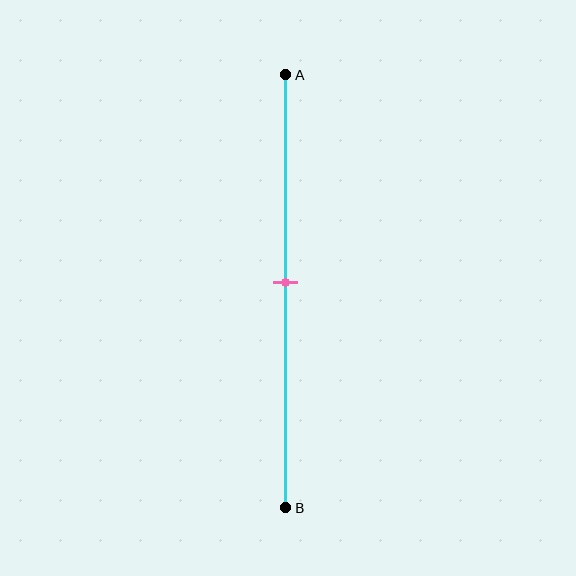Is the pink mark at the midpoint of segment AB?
Yes, the mark is approximately at the midpoint.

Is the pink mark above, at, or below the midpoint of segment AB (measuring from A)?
The pink mark is approximately at the midpoint of segment AB.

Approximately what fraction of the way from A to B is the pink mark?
The pink mark is approximately 50% of the way from A to B.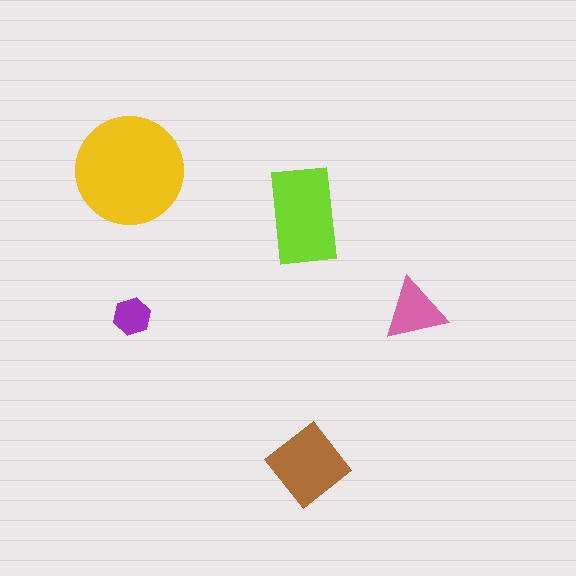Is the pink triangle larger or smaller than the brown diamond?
Smaller.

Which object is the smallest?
The purple hexagon.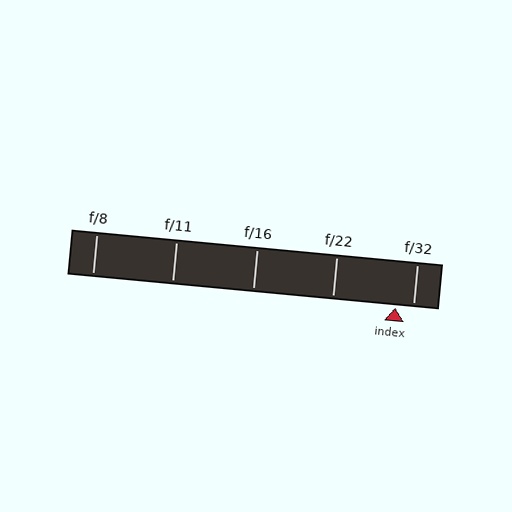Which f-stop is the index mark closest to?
The index mark is closest to f/32.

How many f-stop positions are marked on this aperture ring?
There are 5 f-stop positions marked.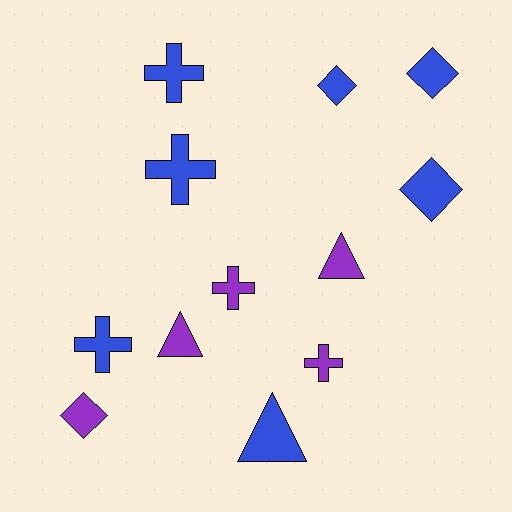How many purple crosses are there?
There are 2 purple crosses.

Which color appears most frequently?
Blue, with 7 objects.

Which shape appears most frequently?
Cross, with 5 objects.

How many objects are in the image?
There are 12 objects.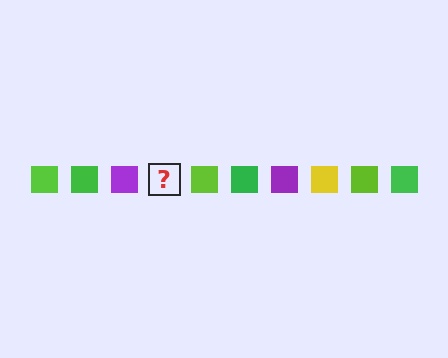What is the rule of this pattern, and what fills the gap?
The rule is that the pattern cycles through lime, green, purple, yellow squares. The gap should be filled with a yellow square.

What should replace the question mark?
The question mark should be replaced with a yellow square.